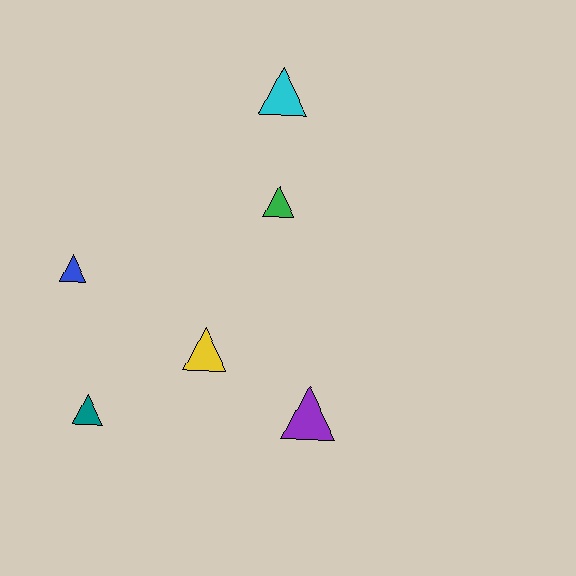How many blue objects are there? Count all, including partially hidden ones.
There is 1 blue object.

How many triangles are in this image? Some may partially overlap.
There are 6 triangles.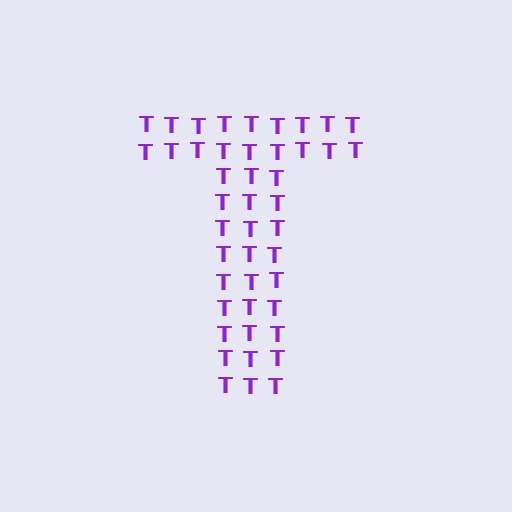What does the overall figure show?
The overall figure shows the letter T.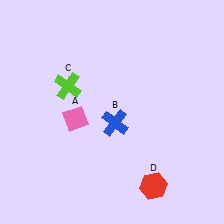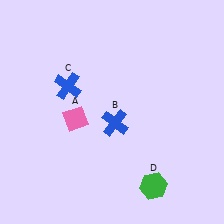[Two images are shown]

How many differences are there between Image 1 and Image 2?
There are 2 differences between the two images.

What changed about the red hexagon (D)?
In Image 1, D is red. In Image 2, it changed to green.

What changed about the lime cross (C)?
In Image 1, C is lime. In Image 2, it changed to blue.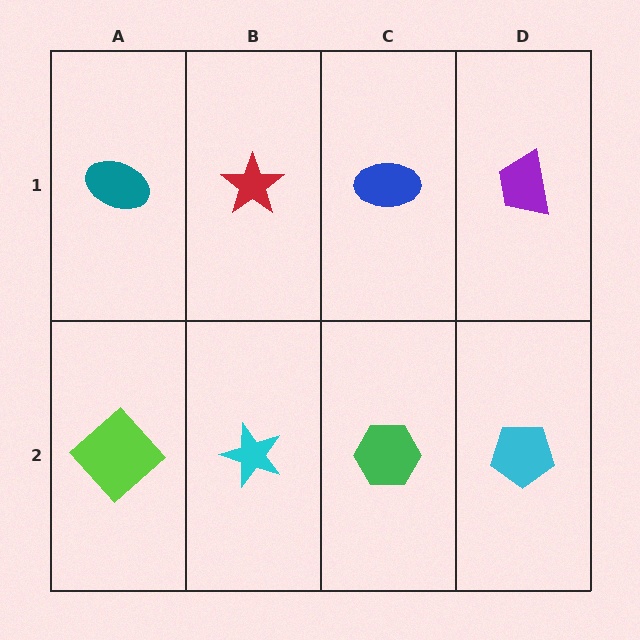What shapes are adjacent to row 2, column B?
A red star (row 1, column B), a lime diamond (row 2, column A), a green hexagon (row 2, column C).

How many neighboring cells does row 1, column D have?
2.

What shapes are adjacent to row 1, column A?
A lime diamond (row 2, column A), a red star (row 1, column B).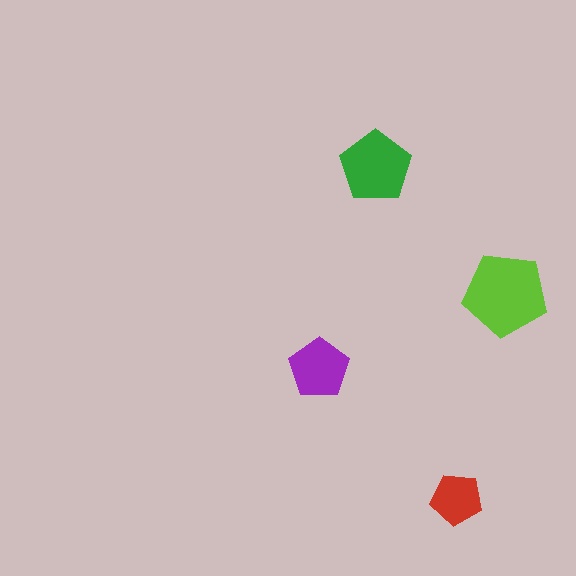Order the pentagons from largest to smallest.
the lime one, the green one, the purple one, the red one.